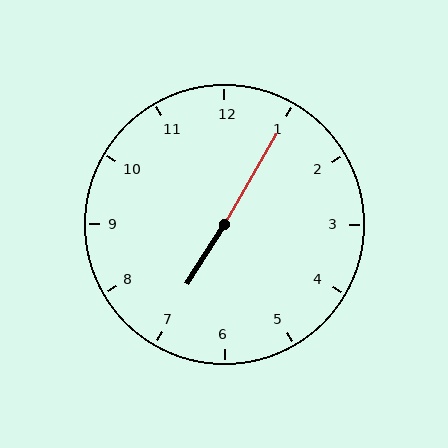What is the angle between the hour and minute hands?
Approximately 178 degrees.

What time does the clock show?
7:05.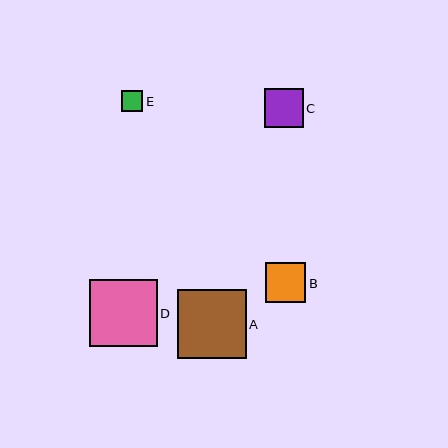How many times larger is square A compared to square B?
Square A is approximately 1.7 times the size of square B.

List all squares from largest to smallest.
From largest to smallest: A, D, B, C, E.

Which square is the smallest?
Square E is the smallest with a size of approximately 21 pixels.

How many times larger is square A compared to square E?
Square A is approximately 3.3 times the size of square E.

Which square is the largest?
Square A is the largest with a size of approximately 69 pixels.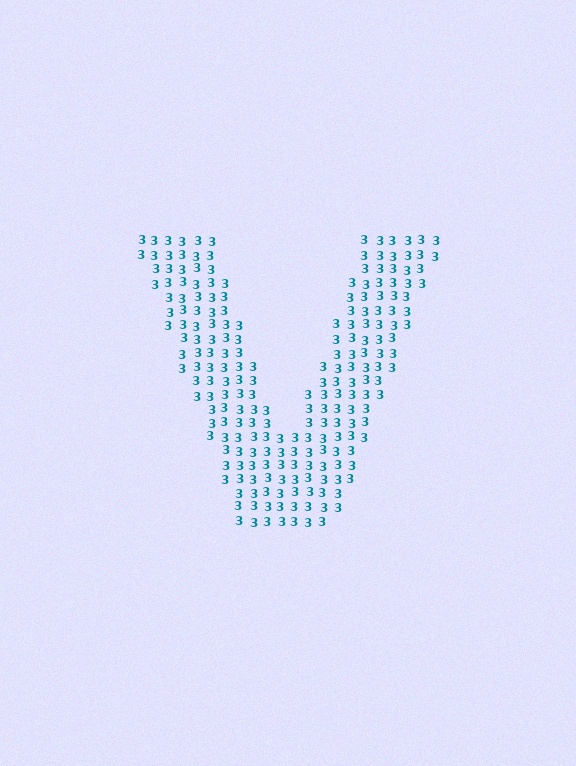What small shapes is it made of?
It is made of small digit 3's.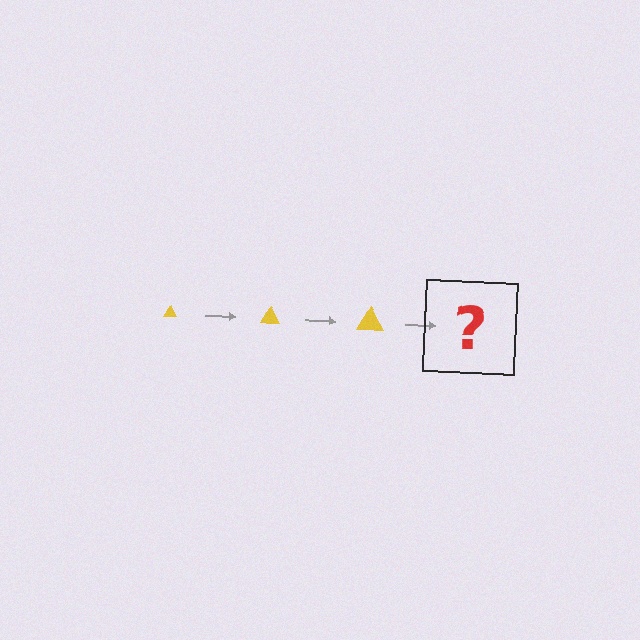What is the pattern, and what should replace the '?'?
The pattern is that the triangle gets progressively larger each step. The '?' should be a yellow triangle, larger than the previous one.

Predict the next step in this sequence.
The next step is a yellow triangle, larger than the previous one.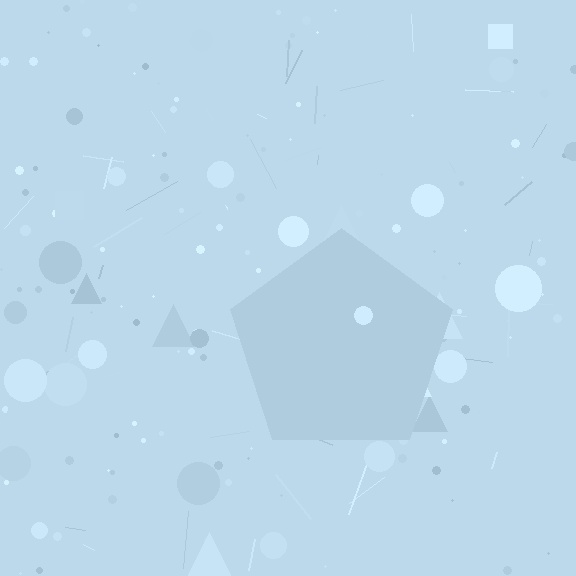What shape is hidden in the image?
A pentagon is hidden in the image.